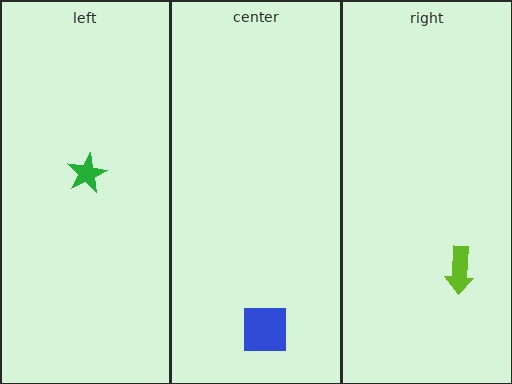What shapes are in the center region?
The blue square.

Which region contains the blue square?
The center region.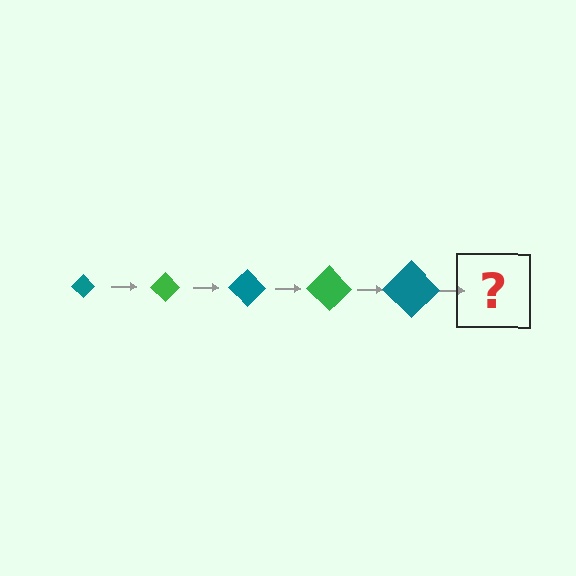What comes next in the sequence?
The next element should be a green diamond, larger than the previous one.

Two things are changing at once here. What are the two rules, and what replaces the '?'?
The two rules are that the diamond grows larger each step and the color cycles through teal and green. The '?' should be a green diamond, larger than the previous one.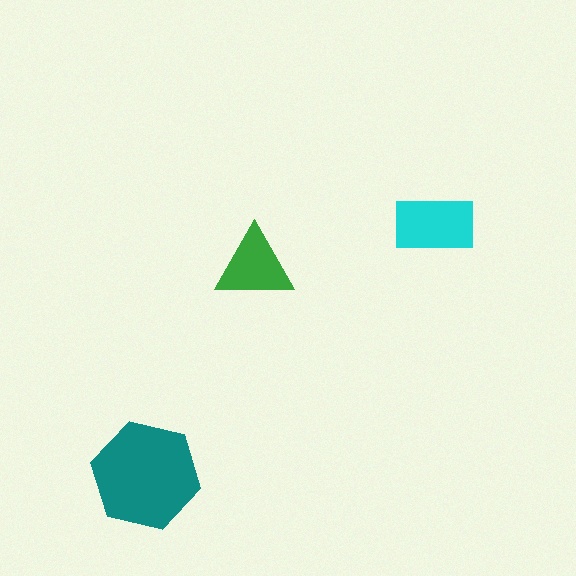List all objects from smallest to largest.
The green triangle, the cyan rectangle, the teal hexagon.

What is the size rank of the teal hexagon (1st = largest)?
1st.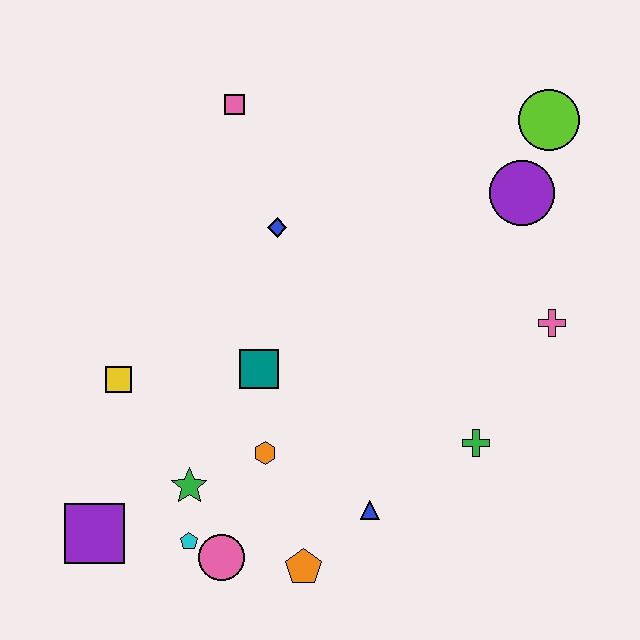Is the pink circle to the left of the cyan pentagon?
No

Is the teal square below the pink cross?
Yes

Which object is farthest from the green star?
The lime circle is farthest from the green star.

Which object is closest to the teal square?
The orange hexagon is closest to the teal square.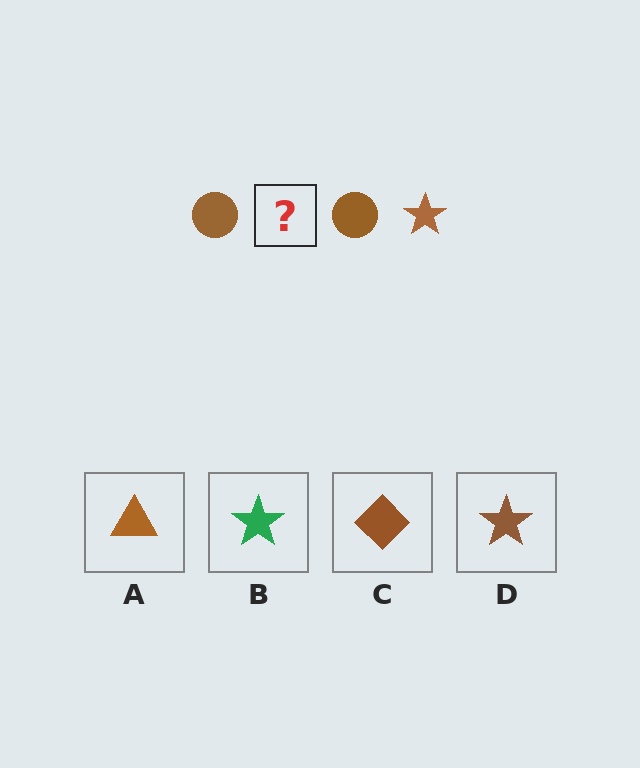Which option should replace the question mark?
Option D.